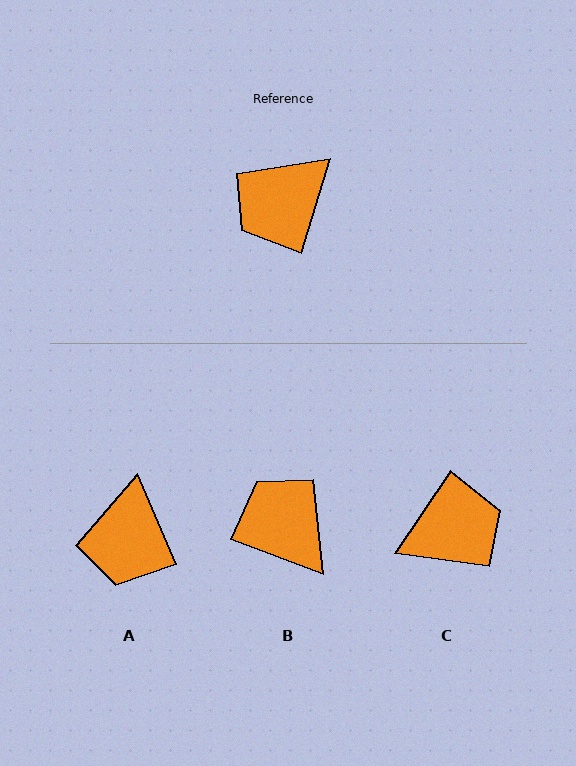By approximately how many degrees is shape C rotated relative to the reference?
Approximately 163 degrees counter-clockwise.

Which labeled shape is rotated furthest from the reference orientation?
C, about 163 degrees away.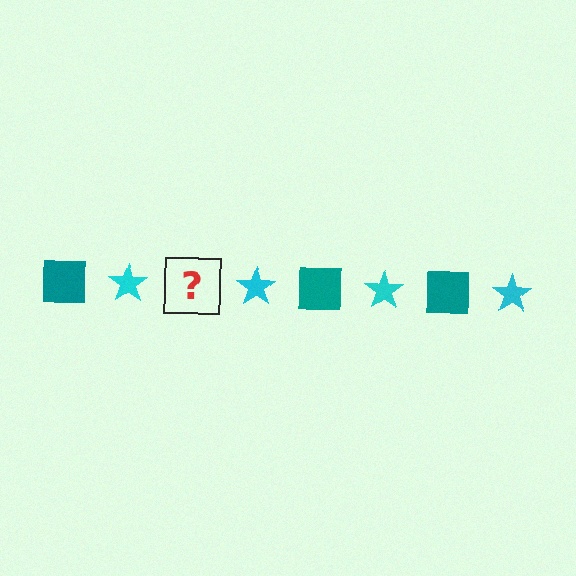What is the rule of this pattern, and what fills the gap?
The rule is that the pattern alternates between teal square and cyan star. The gap should be filled with a teal square.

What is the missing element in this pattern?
The missing element is a teal square.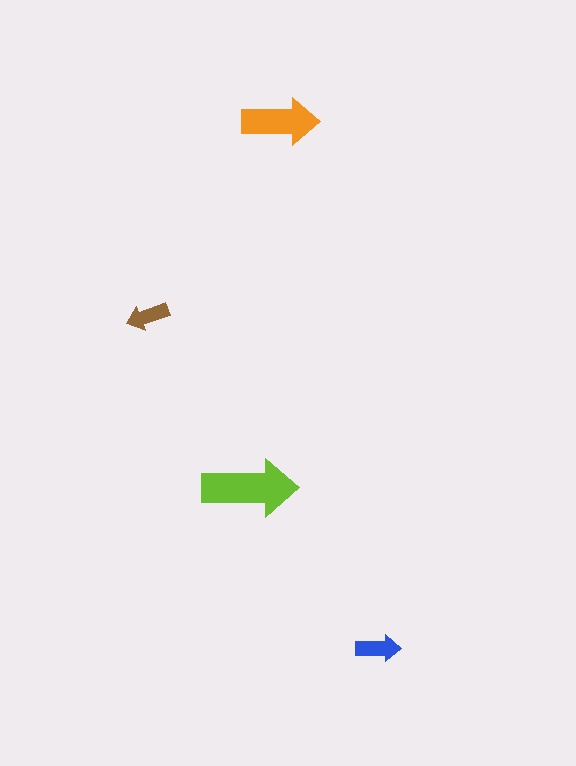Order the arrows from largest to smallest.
the lime one, the orange one, the blue one, the brown one.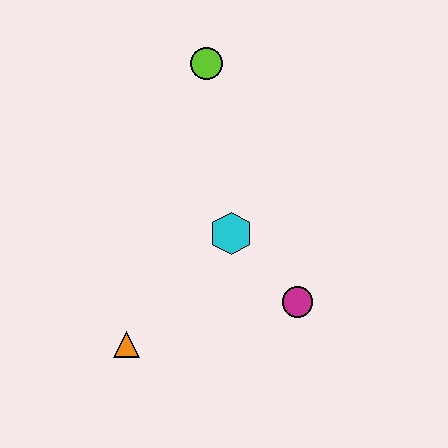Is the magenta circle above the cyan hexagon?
No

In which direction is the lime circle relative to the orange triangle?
The lime circle is above the orange triangle.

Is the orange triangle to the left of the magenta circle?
Yes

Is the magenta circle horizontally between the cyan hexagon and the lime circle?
No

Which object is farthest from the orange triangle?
The lime circle is farthest from the orange triangle.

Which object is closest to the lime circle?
The cyan hexagon is closest to the lime circle.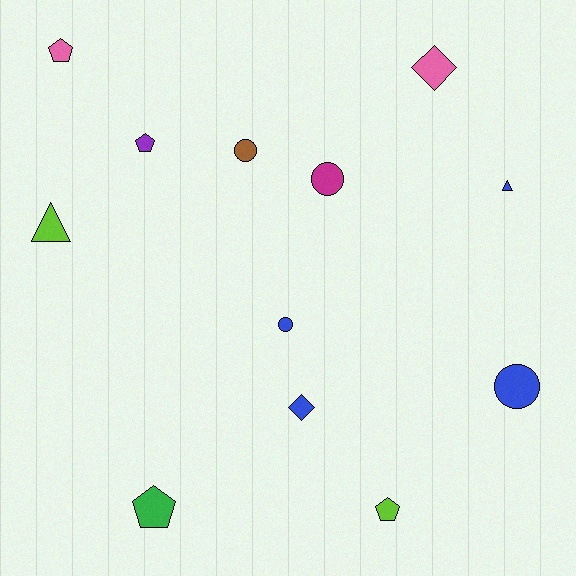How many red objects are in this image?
There are no red objects.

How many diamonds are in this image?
There are 2 diamonds.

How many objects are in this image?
There are 12 objects.